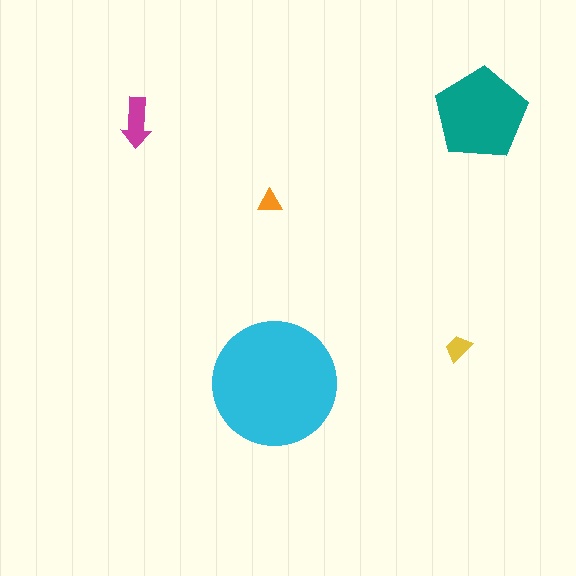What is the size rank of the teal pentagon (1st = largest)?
2nd.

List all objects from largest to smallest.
The cyan circle, the teal pentagon, the magenta arrow, the yellow trapezoid, the orange triangle.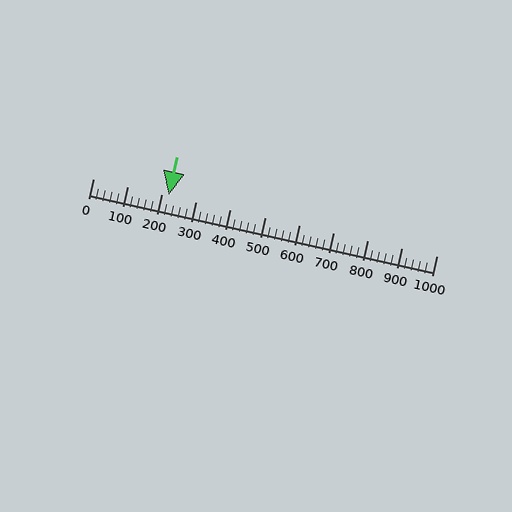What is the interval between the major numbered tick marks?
The major tick marks are spaced 100 units apart.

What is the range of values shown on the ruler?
The ruler shows values from 0 to 1000.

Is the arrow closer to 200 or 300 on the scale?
The arrow is closer to 200.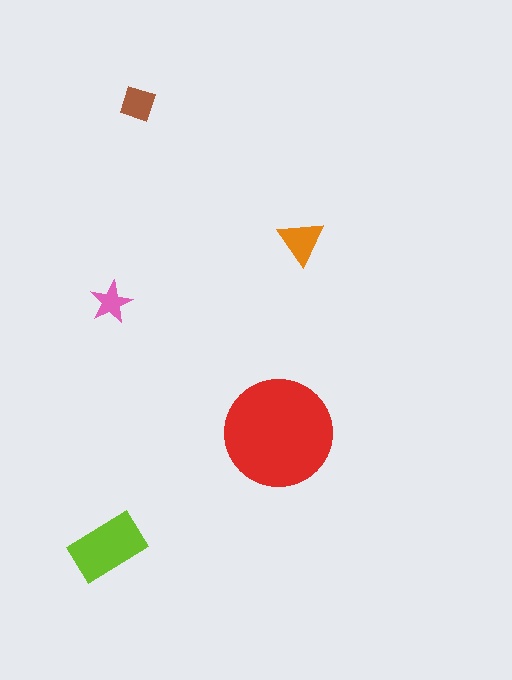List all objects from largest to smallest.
The red circle, the lime rectangle, the orange triangle, the brown square, the pink star.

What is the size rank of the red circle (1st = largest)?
1st.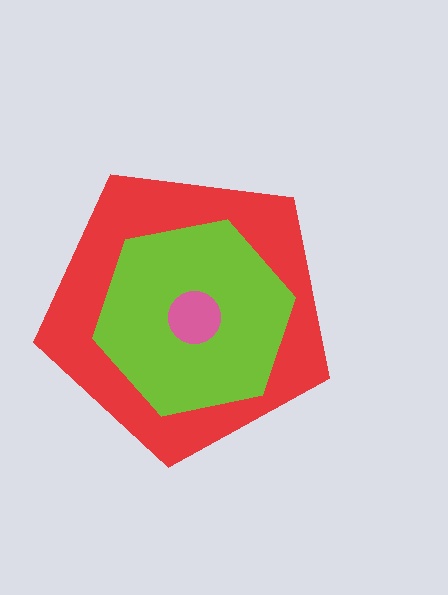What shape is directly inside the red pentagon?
The lime hexagon.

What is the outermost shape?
The red pentagon.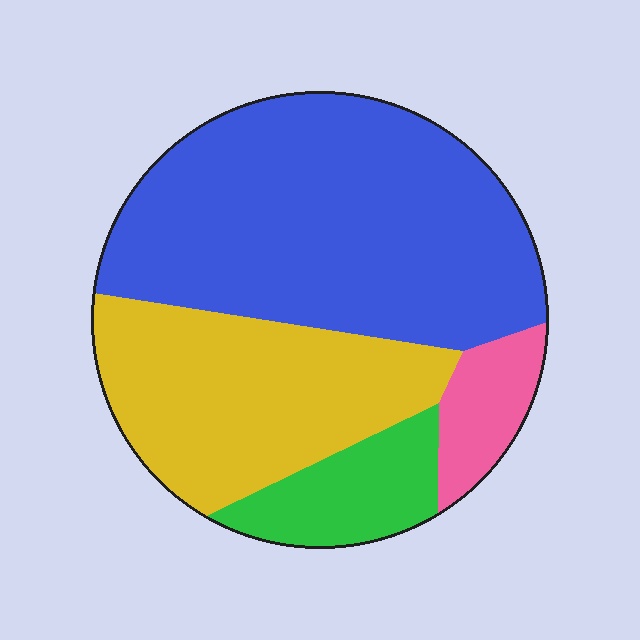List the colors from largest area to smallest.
From largest to smallest: blue, yellow, green, pink.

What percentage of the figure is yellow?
Yellow takes up about one third (1/3) of the figure.